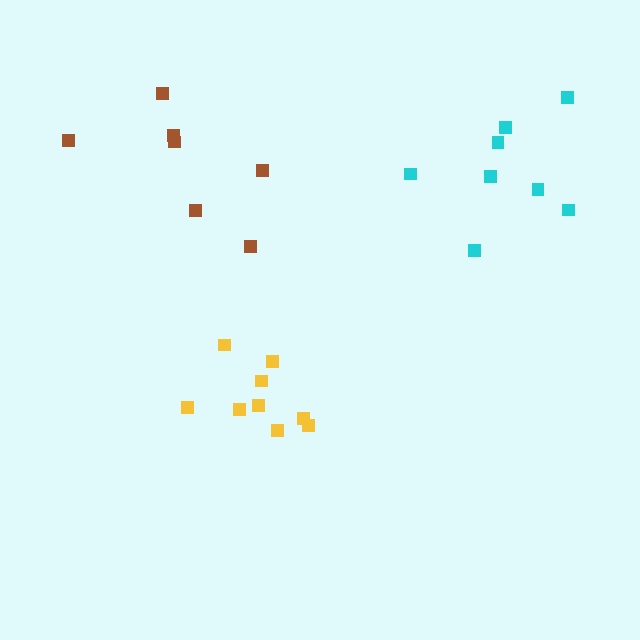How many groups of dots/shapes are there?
There are 3 groups.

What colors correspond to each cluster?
The clusters are colored: cyan, brown, yellow.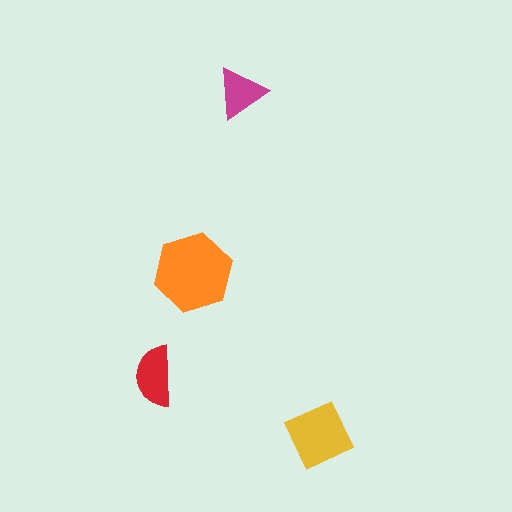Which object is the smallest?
The magenta triangle.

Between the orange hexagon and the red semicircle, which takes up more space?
The orange hexagon.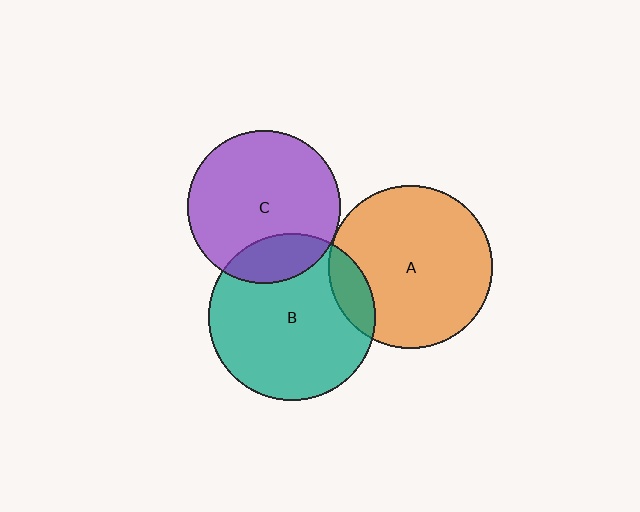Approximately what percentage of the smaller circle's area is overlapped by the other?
Approximately 10%.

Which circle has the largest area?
Circle B (teal).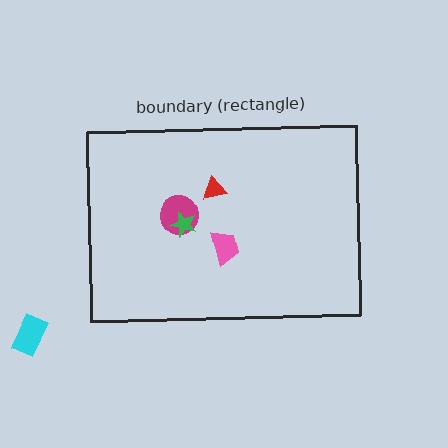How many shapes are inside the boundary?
4 inside, 1 outside.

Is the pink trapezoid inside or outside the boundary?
Inside.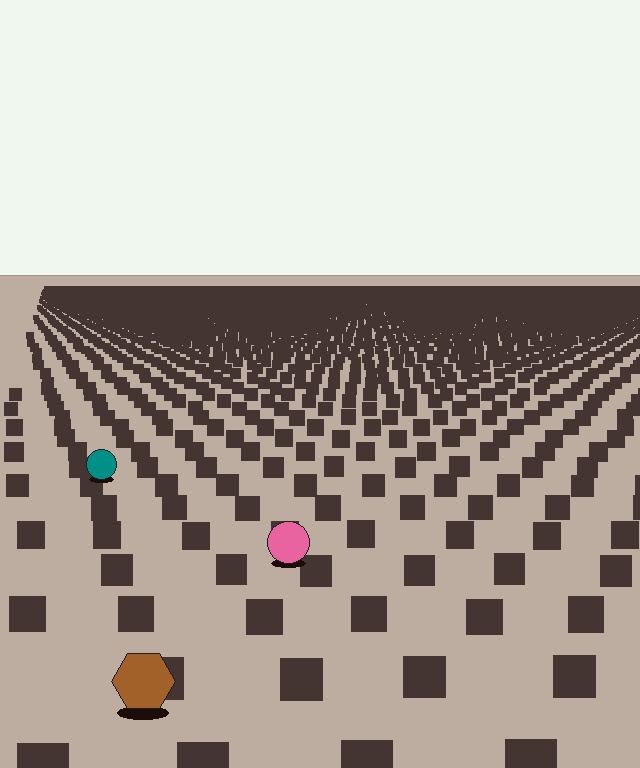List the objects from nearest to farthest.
From nearest to farthest: the brown hexagon, the pink circle, the teal circle.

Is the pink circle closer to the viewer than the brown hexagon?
No. The brown hexagon is closer — you can tell from the texture gradient: the ground texture is coarser near it.